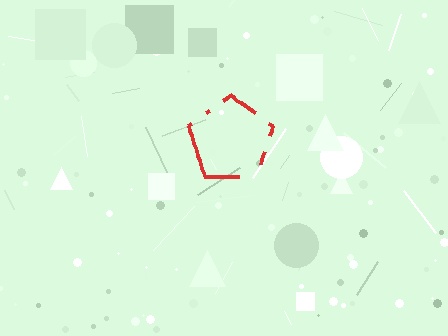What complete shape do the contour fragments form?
The contour fragments form a pentagon.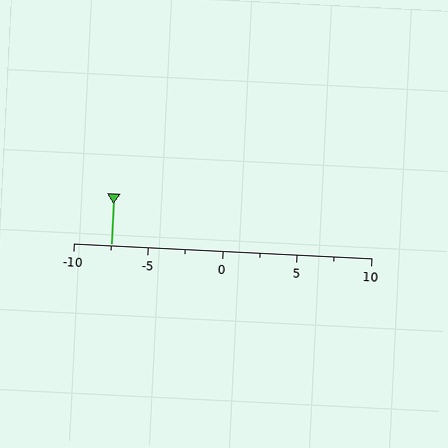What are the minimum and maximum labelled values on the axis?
The axis runs from -10 to 10.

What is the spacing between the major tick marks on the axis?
The major ticks are spaced 5 apart.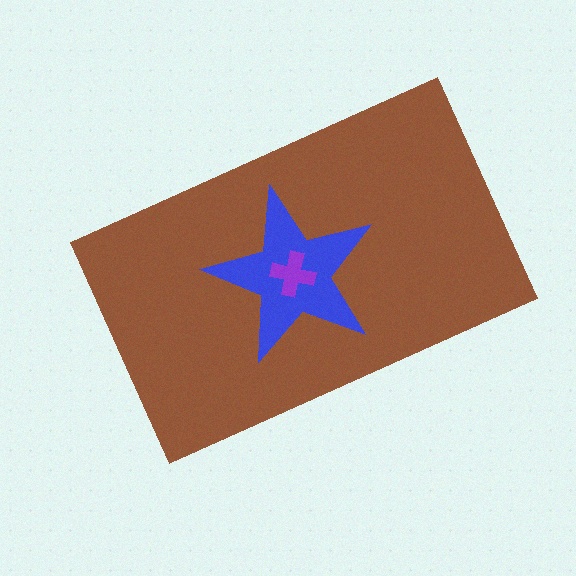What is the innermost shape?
The purple cross.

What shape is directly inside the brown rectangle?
The blue star.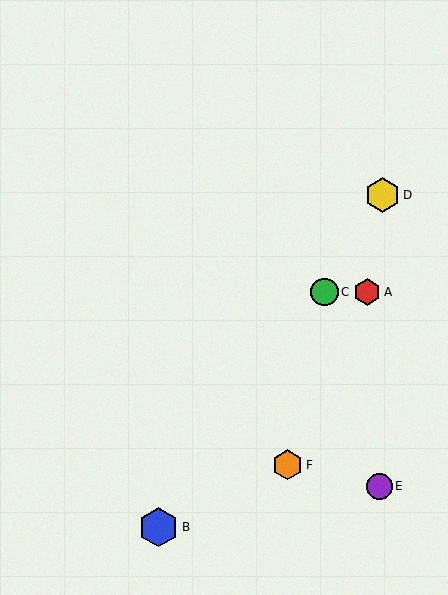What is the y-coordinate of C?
Object C is at y≈292.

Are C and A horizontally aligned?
Yes, both are at y≈292.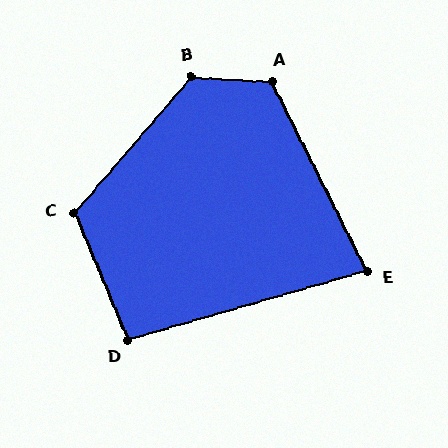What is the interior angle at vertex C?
Approximately 116 degrees (obtuse).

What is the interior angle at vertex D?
Approximately 97 degrees (obtuse).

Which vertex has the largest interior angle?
B, at approximately 128 degrees.